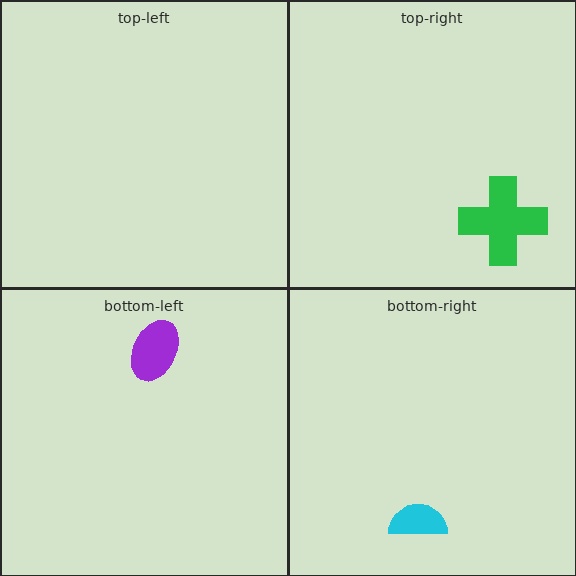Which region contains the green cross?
The top-right region.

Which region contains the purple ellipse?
The bottom-left region.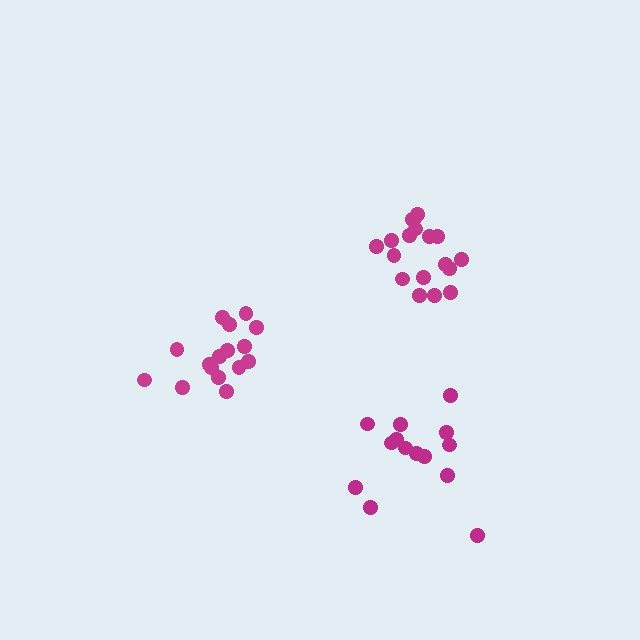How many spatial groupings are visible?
There are 3 spatial groupings.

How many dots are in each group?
Group 1: 18 dots, Group 2: 16 dots, Group 3: 14 dots (48 total).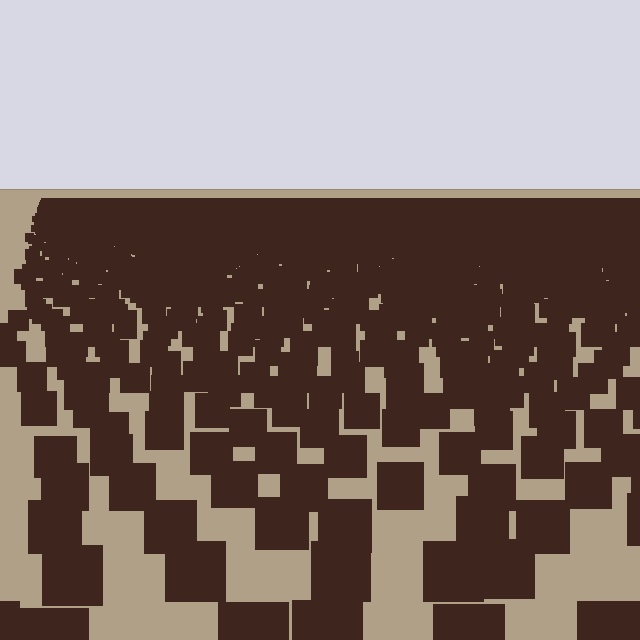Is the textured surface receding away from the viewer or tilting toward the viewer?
The surface is receding away from the viewer. Texture elements get smaller and denser toward the top.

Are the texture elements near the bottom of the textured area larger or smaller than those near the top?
Larger. Near the bottom, elements are closer to the viewer and appear at a bigger on-screen size.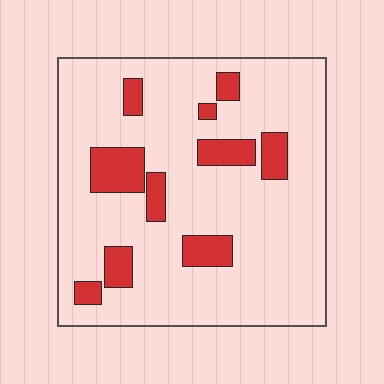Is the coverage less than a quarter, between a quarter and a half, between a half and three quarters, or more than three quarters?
Less than a quarter.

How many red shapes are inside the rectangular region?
10.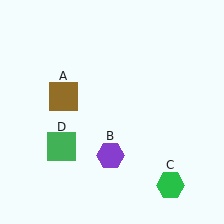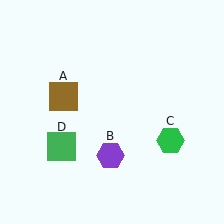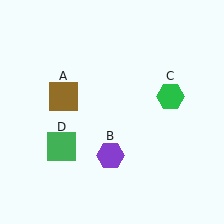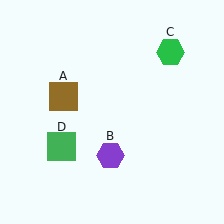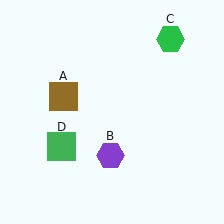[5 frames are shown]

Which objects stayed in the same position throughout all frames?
Brown square (object A) and purple hexagon (object B) and green square (object D) remained stationary.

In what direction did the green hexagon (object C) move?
The green hexagon (object C) moved up.